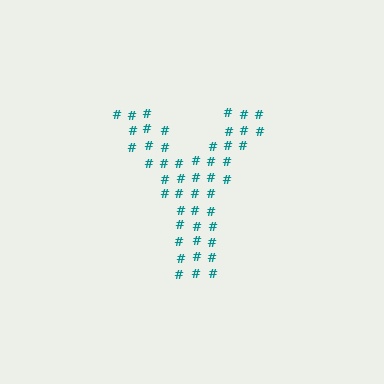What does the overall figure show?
The overall figure shows the letter Y.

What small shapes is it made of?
It is made of small hash symbols.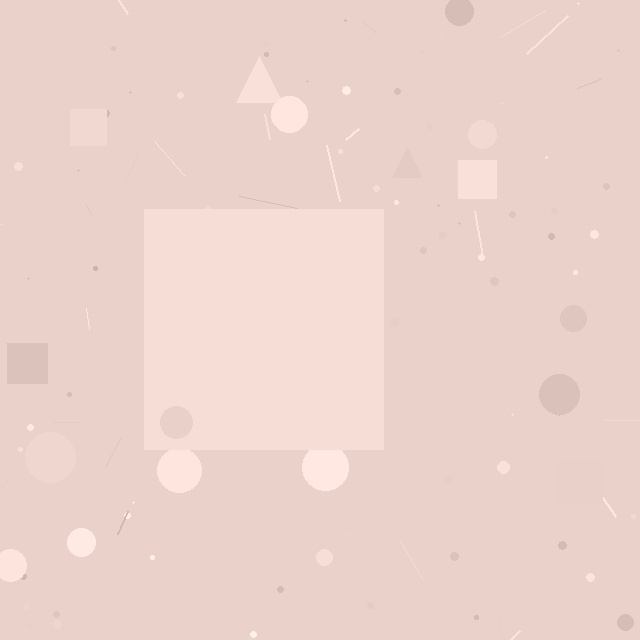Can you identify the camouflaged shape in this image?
The camouflaged shape is a square.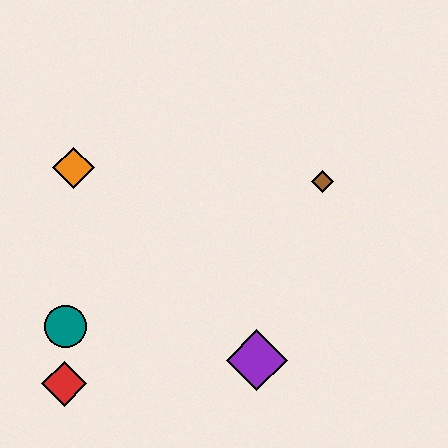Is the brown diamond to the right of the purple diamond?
Yes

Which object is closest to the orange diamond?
The teal circle is closest to the orange diamond.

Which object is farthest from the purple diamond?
The orange diamond is farthest from the purple diamond.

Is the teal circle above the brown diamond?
No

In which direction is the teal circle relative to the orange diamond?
The teal circle is below the orange diamond.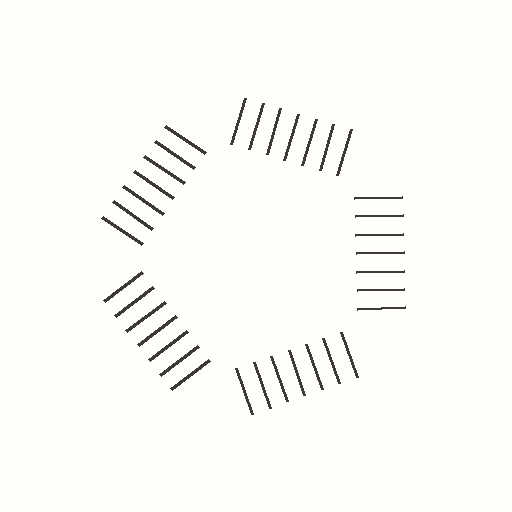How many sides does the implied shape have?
5 sides — the line-ends trace a pentagon.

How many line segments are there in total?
35 — 7 along each of the 5 edges.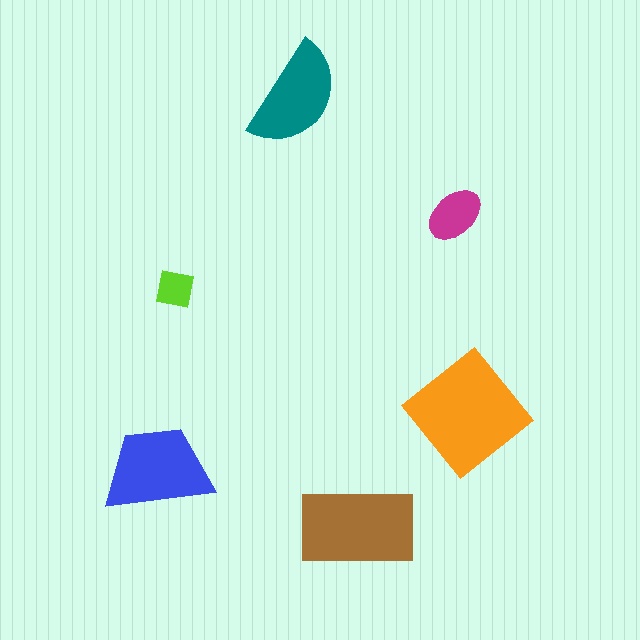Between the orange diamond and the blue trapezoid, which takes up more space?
The orange diamond.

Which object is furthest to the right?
The orange diamond is rightmost.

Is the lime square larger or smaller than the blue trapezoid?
Smaller.